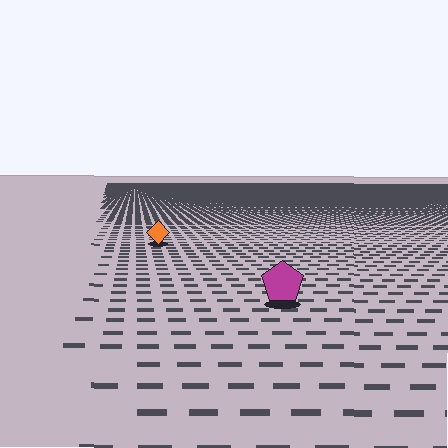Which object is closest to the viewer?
The magenta pentagon is closest. The texture marks near it are larger and more spread out.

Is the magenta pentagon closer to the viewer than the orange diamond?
Yes. The magenta pentagon is closer — you can tell from the texture gradient: the ground texture is coarser near it.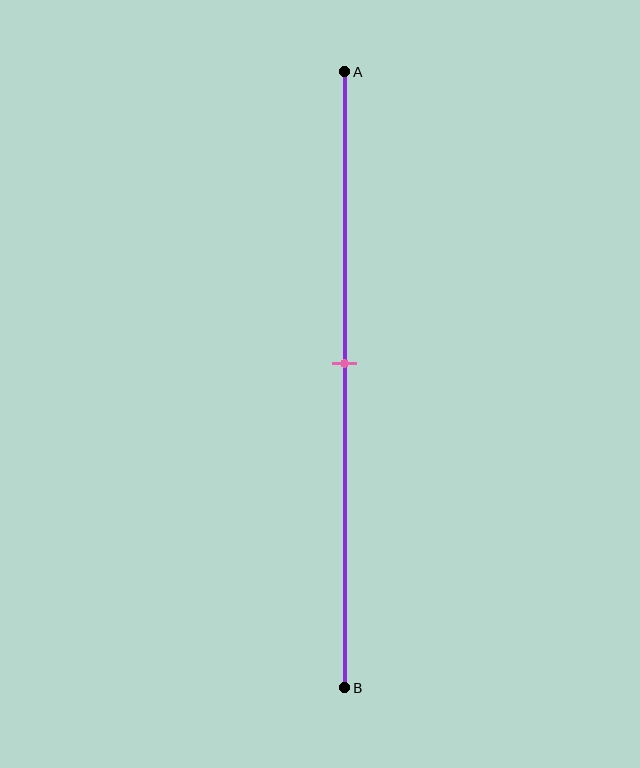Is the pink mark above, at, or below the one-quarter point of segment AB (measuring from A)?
The pink mark is below the one-quarter point of segment AB.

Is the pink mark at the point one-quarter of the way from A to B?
No, the mark is at about 45% from A, not at the 25% one-quarter point.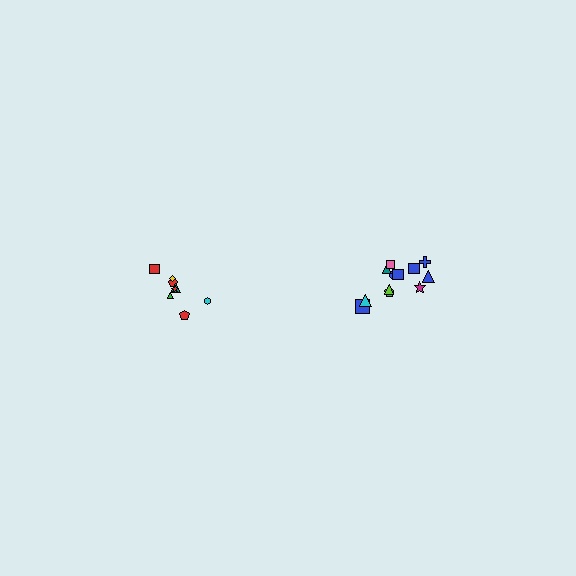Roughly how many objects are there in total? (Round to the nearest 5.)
Roughly 20 objects in total.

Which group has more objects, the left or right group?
The right group.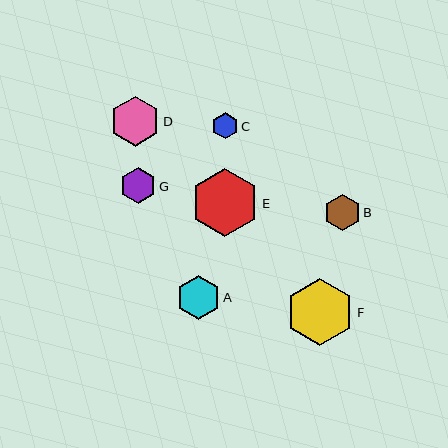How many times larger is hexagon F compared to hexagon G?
Hexagon F is approximately 1.9 times the size of hexagon G.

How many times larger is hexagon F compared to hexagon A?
Hexagon F is approximately 1.5 times the size of hexagon A.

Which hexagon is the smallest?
Hexagon C is the smallest with a size of approximately 27 pixels.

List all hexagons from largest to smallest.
From largest to smallest: E, F, D, A, B, G, C.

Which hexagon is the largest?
Hexagon E is the largest with a size of approximately 68 pixels.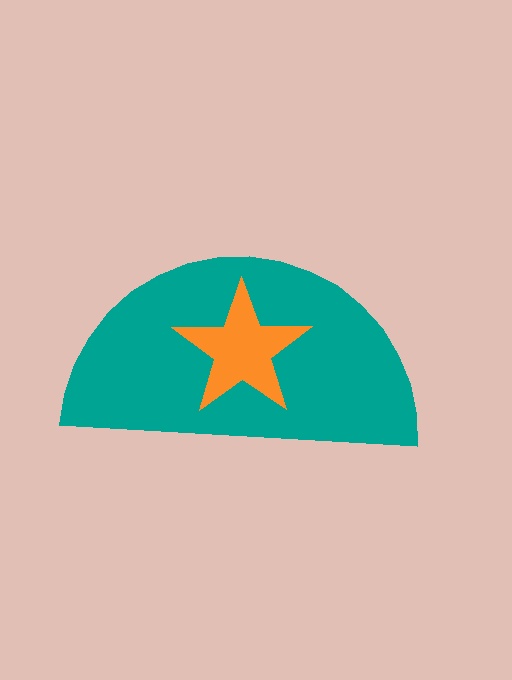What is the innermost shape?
The orange star.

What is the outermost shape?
The teal semicircle.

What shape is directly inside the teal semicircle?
The orange star.